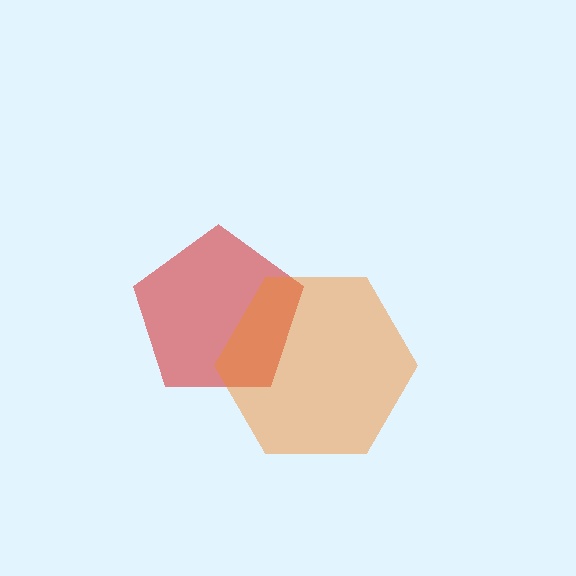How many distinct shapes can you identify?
There are 2 distinct shapes: a red pentagon, an orange hexagon.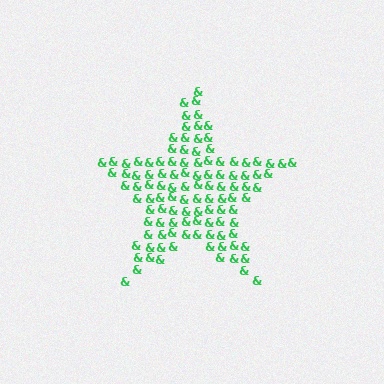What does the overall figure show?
The overall figure shows a star.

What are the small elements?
The small elements are ampersands.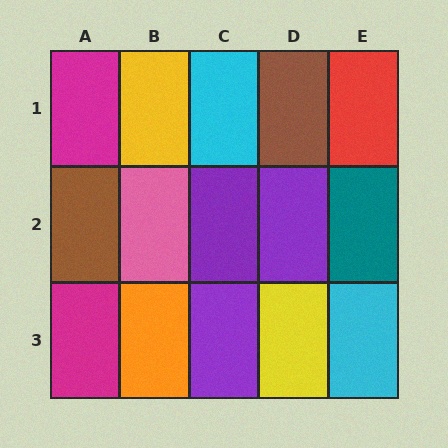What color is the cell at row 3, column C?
Purple.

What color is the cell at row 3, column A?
Magenta.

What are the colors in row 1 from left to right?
Magenta, yellow, cyan, brown, red.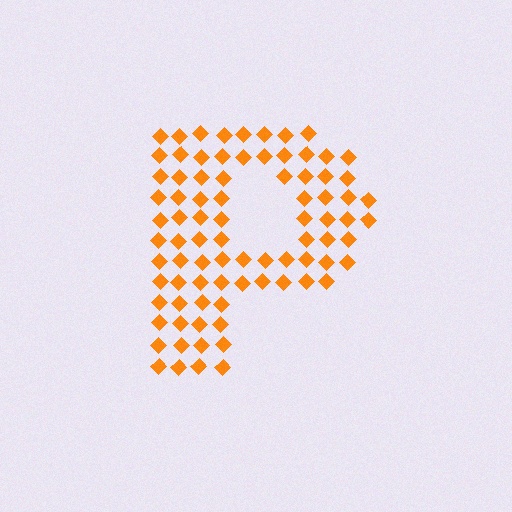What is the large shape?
The large shape is the letter P.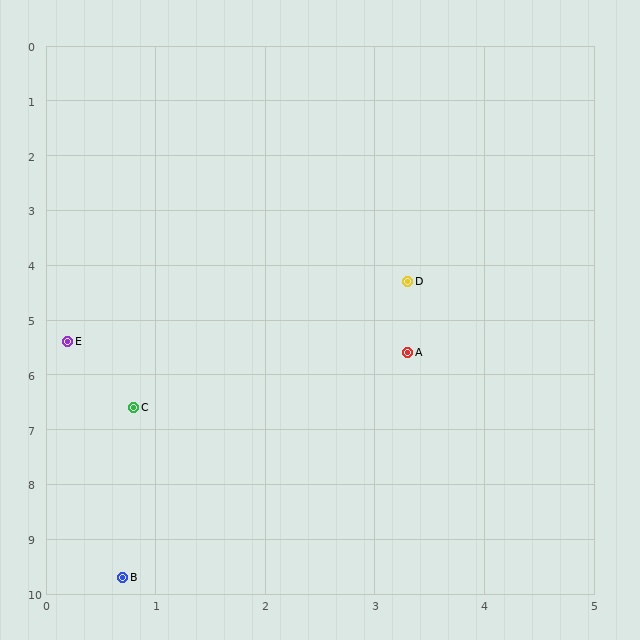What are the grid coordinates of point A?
Point A is at approximately (3.3, 5.6).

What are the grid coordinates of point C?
Point C is at approximately (0.8, 6.6).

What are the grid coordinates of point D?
Point D is at approximately (3.3, 4.3).